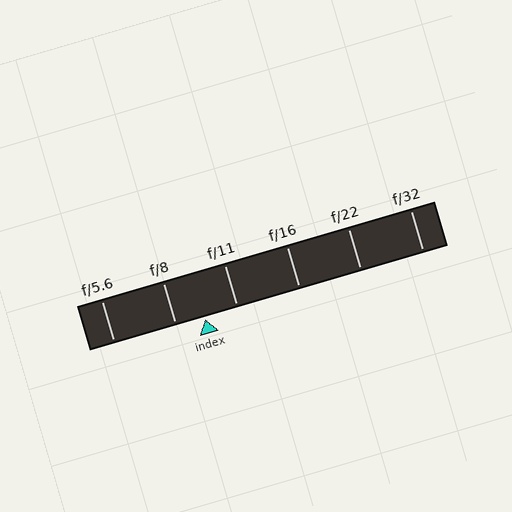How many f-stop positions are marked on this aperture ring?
There are 6 f-stop positions marked.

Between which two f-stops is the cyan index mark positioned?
The index mark is between f/8 and f/11.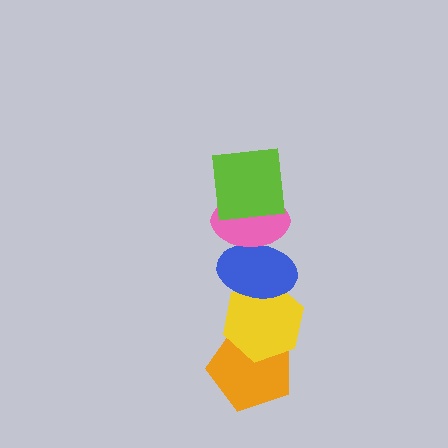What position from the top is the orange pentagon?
The orange pentagon is 5th from the top.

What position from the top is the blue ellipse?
The blue ellipse is 3rd from the top.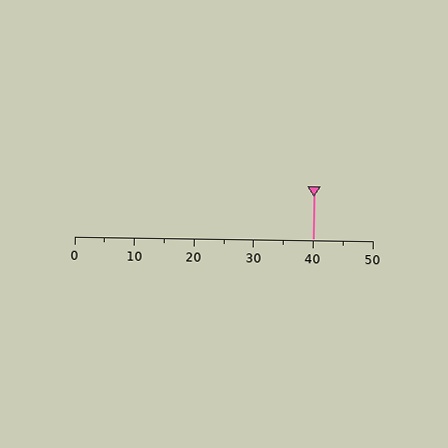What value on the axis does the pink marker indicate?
The marker indicates approximately 40.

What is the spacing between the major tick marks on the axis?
The major ticks are spaced 10 apart.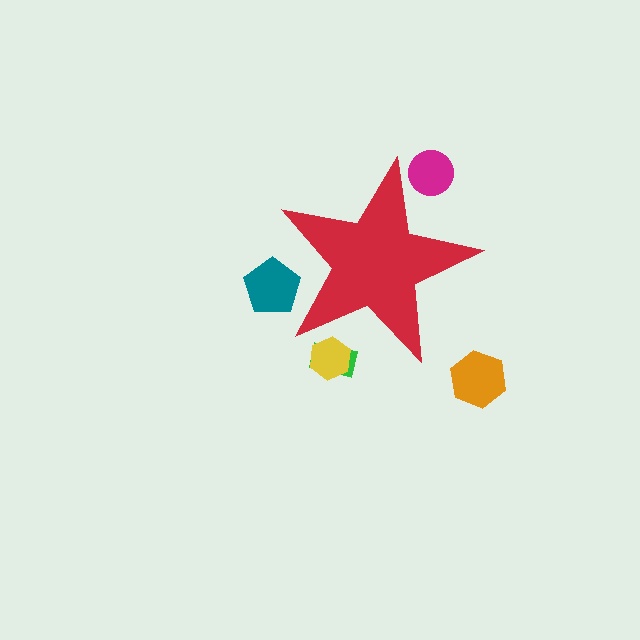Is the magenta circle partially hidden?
Yes, the magenta circle is partially hidden behind the red star.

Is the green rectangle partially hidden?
Yes, the green rectangle is partially hidden behind the red star.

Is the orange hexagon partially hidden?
No, the orange hexagon is fully visible.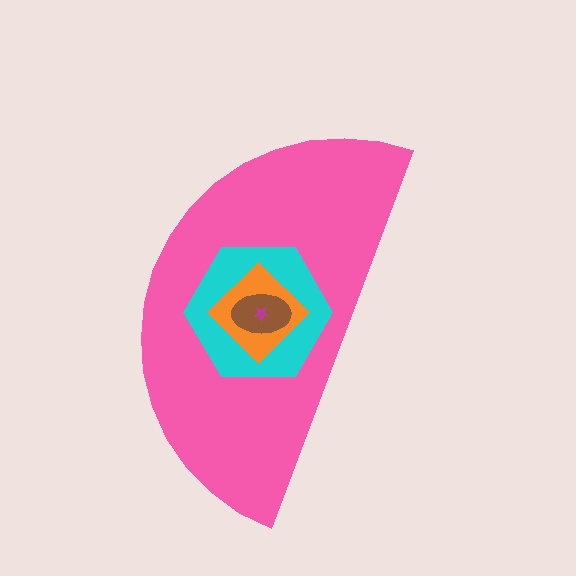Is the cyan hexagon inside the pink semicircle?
Yes.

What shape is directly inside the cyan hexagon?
The orange diamond.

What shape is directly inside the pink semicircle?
The cyan hexagon.